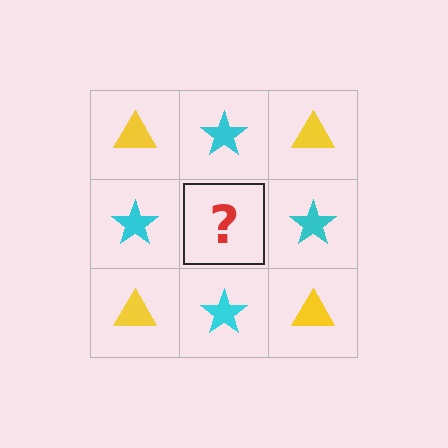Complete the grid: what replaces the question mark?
The question mark should be replaced with a yellow triangle.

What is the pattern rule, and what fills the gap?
The rule is that it alternates yellow triangle and cyan star in a checkerboard pattern. The gap should be filled with a yellow triangle.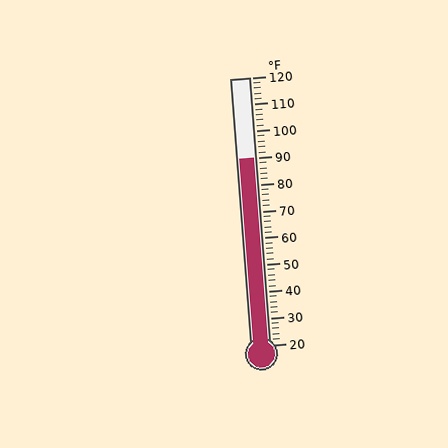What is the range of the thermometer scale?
The thermometer scale ranges from 20°F to 120°F.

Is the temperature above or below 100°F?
The temperature is below 100°F.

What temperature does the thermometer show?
The thermometer shows approximately 90°F.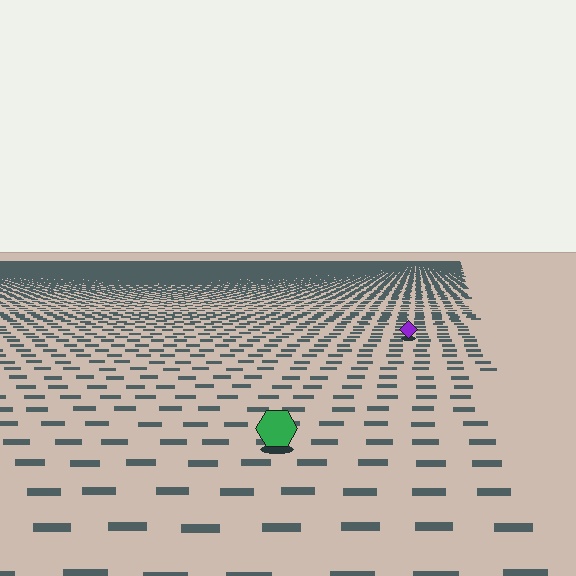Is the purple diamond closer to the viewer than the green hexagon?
No. The green hexagon is closer — you can tell from the texture gradient: the ground texture is coarser near it.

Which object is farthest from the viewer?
The purple diamond is farthest from the viewer. It appears smaller and the ground texture around it is denser.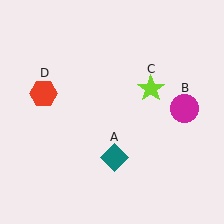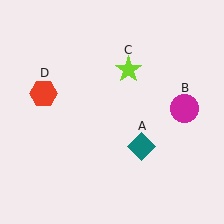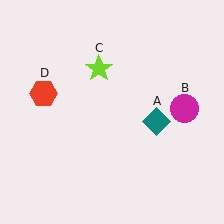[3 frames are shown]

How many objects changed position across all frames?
2 objects changed position: teal diamond (object A), lime star (object C).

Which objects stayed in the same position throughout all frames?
Magenta circle (object B) and red hexagon (object D) remained stationary.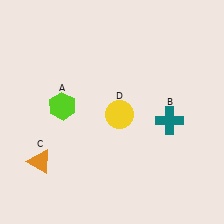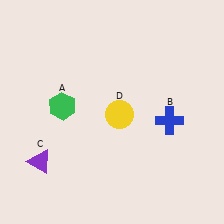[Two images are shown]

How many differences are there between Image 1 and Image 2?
There are 3 differences between the two images.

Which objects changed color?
A changed from lime to green. B changed from teal to blue. C changed from orange to purple.